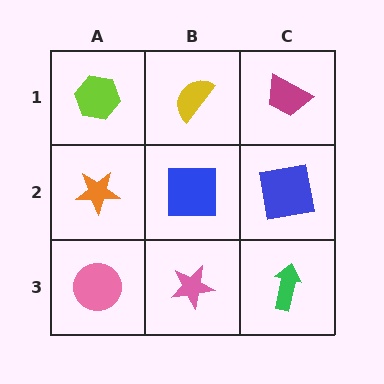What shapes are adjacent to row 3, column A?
An orange star (row 2, column A), a pink star (row 3, column B).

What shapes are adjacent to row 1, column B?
A blue square (row 2, column B), a lime hexagon (row 1, column A), a magenta trapezoid (row 1, column C).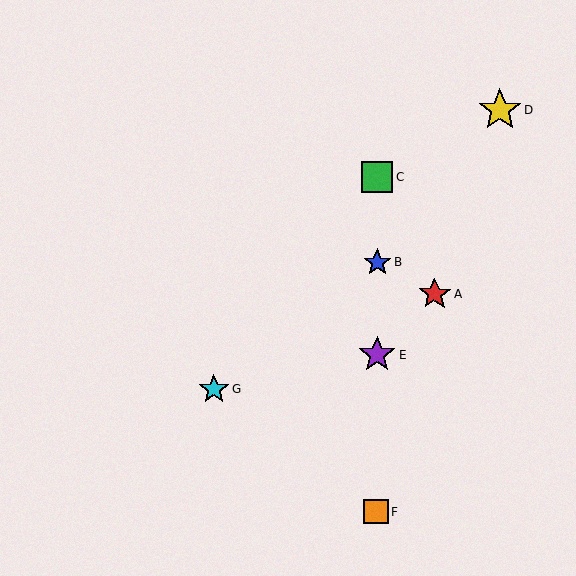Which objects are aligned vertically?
Objects B, C, E, F are aligned vertically.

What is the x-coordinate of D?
Object D is at x≈500.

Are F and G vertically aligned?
No, F is at x≈376 and G is at x≈214.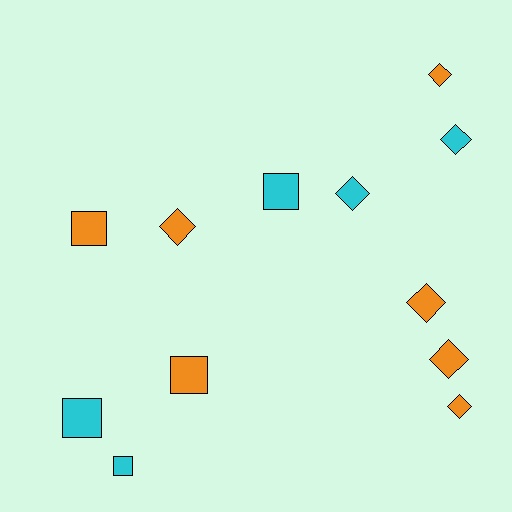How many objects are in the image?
There are 12 objects.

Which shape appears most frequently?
Diamond, with 7 objects.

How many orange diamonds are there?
There are 5 orange diamonds.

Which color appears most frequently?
Orange, with 7 objects.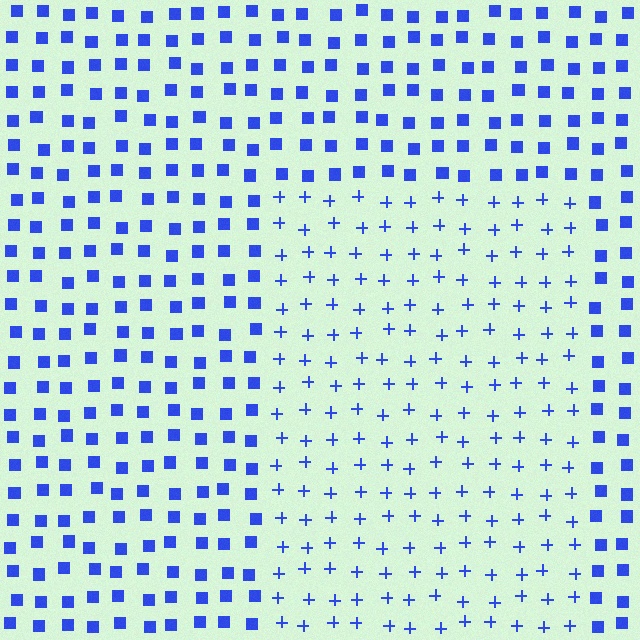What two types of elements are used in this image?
The image uses plus signs inside the rectangle region and squares outside it.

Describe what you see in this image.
The image is filled with small blue elements arranged in a uniform grid. A rectangle-shaped region contains plus signs, while the surrounding area contains squares. The boundary is defined purely by the change in element shape.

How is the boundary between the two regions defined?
The boundary is defined by a change in element shape: plus signs inside vs. squares outside. All elements share the same color and spacing.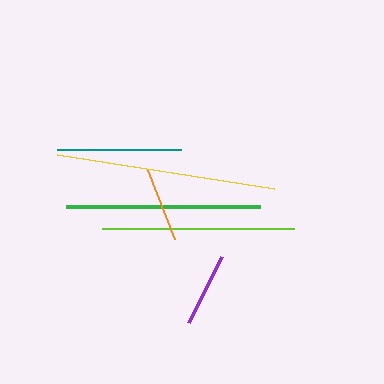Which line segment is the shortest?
The purple line is the shortest at approximately 74 pixels.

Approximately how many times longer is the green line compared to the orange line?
The green line is approximately 2.6 times the length of the orange line.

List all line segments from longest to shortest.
From longest to shortest: yellow, green, lime, teal, orange, purple.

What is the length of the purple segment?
The purple segment is approximately 74 pixels long.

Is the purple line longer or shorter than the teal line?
The teal line is longer than the purple line.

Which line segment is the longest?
The yellow line is the longest at approximately 220 pixels.